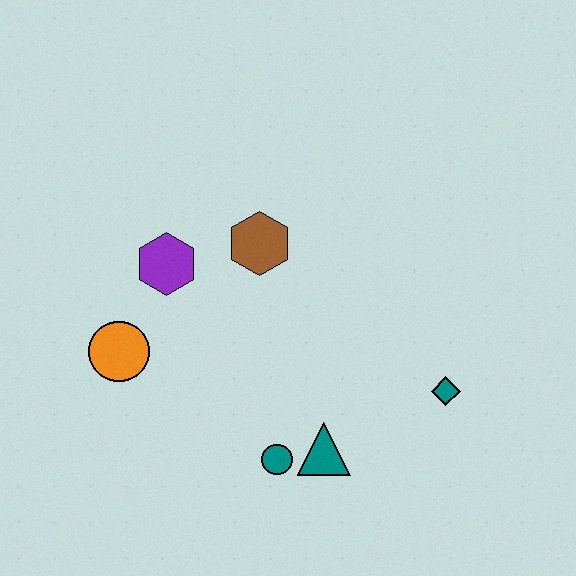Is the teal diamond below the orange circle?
Yes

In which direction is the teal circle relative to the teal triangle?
The teal circle is to the left of the teal triangle.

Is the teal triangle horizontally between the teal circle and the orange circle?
No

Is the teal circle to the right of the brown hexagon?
Yes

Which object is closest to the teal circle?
The teal triangle is closest to the teal circle.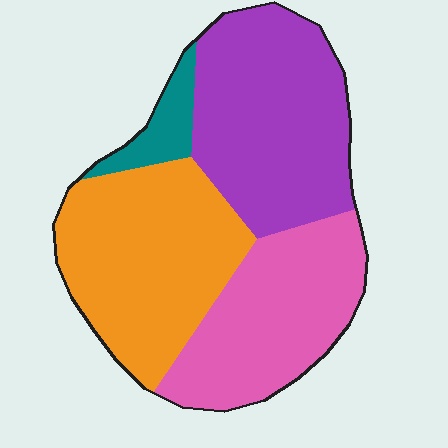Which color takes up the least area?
Teal, at roughly 5%.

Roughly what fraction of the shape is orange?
Orange covers 33% of the shape.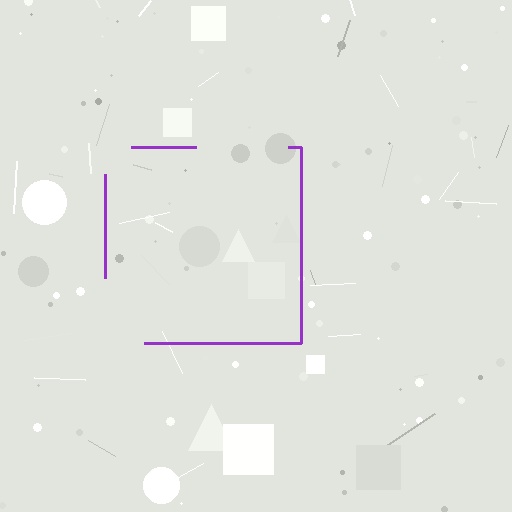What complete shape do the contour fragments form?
The contour fragments form a square.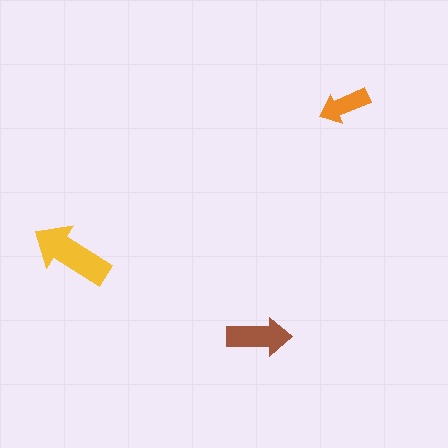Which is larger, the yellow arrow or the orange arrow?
The yellow one.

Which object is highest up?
The orange arrow is topmost.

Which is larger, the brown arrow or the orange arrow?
The brown one.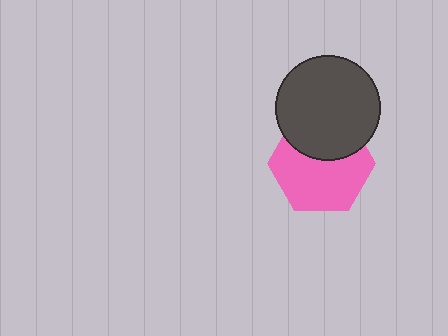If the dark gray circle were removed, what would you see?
You would see the complete pink hexagon.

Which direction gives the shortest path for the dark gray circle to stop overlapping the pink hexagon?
Moving up gives the shortest separation.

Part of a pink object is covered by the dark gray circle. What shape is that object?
It is a hexagon.